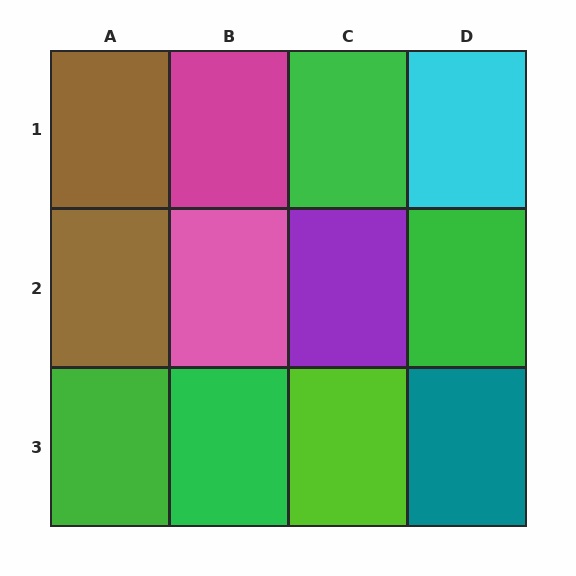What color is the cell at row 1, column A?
Brown.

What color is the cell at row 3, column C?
Lime.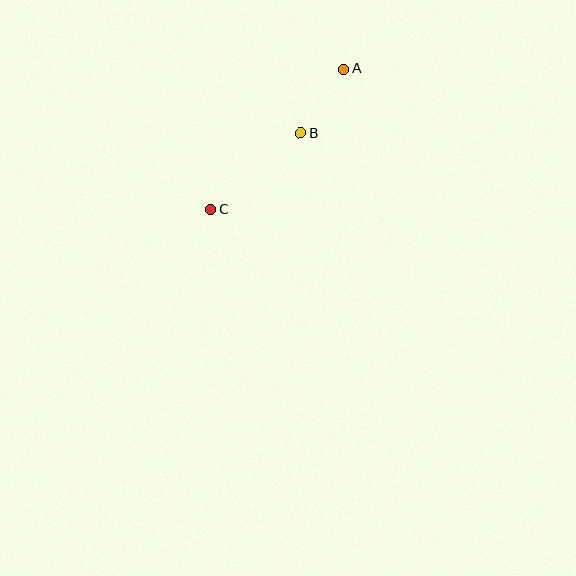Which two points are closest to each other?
Points A and B are closest to each other.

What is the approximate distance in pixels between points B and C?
The distance between B and C is approximately 118 pixels.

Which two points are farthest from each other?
Points A and C are farthest from each other.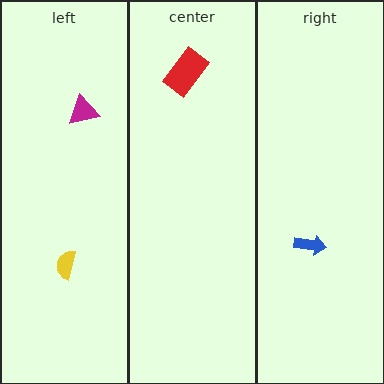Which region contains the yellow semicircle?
The left region.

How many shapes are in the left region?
2.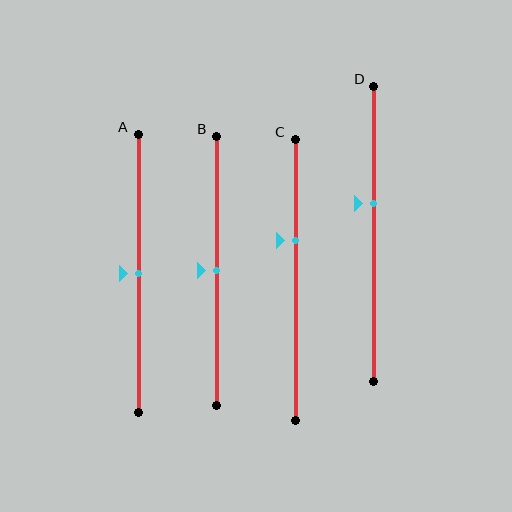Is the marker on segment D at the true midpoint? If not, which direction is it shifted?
No, the marker on segment D is shifted upward by about 10% of the segment length.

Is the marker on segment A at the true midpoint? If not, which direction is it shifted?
Yes, the marker on segment A is at the true midpoint.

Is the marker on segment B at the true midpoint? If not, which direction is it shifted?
Yes, the marker on segment B is at the true midpoint.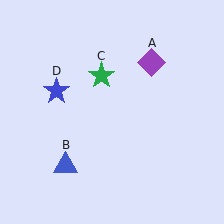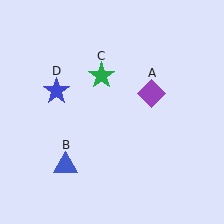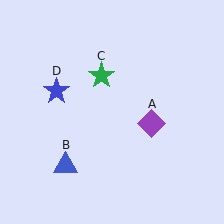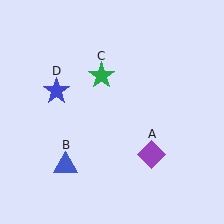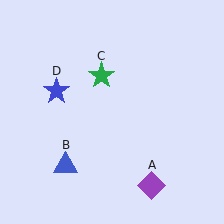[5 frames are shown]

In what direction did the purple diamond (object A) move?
The purple diamond (object A) moved down.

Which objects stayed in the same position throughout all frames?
Blue triangle (object B) and green star (object C) and blue star (object D) remained stationary.